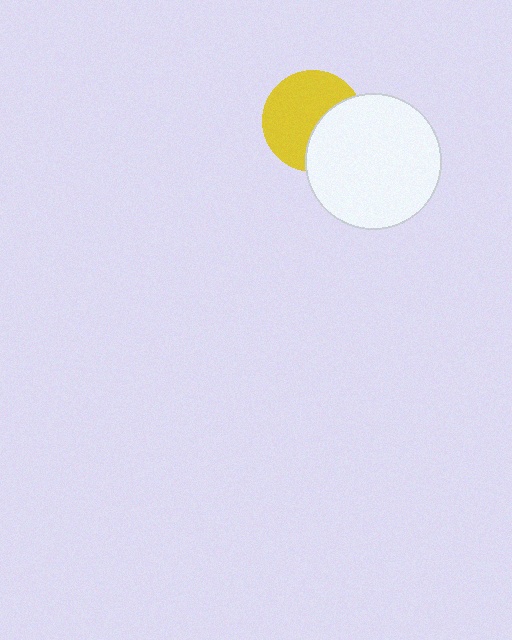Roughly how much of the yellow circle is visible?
About half of it is visible (roughly 63%).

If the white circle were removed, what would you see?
You would see the complete yellow circle.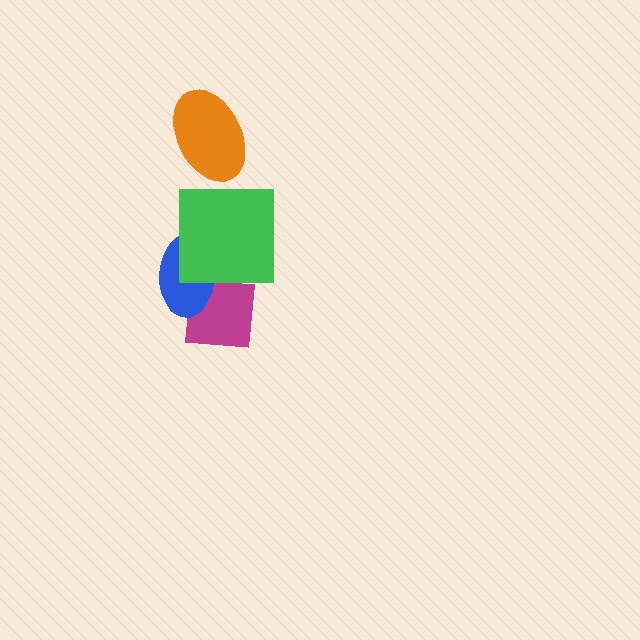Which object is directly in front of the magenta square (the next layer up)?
The blue ellipse is directly in front of the magenta square.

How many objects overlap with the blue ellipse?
2 objects overlap with the blue ellipse.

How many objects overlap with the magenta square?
2 objects overlap with the magenta square.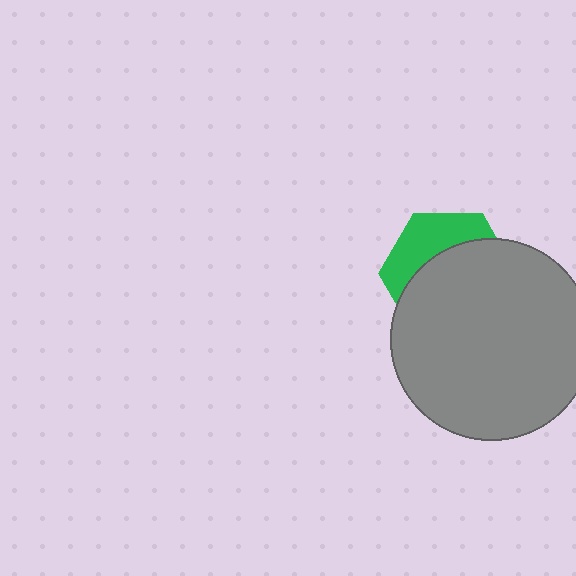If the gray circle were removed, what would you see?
You would see the complete green hexagon.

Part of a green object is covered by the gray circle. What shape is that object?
It is a hexagon.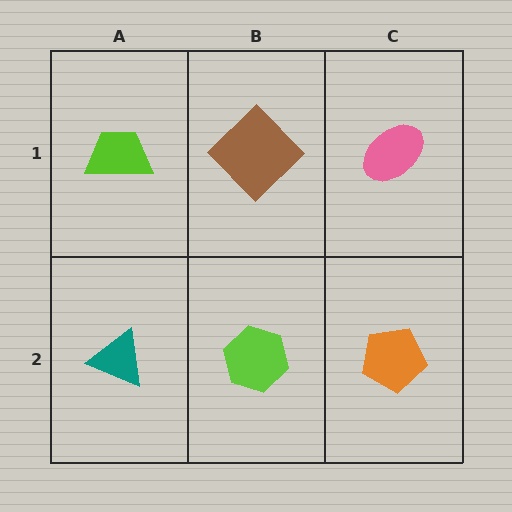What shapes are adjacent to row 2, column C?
A pink ellipse (row 1, column C), a lime hexagon (row 2, column B).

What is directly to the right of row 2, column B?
An orange pentagon.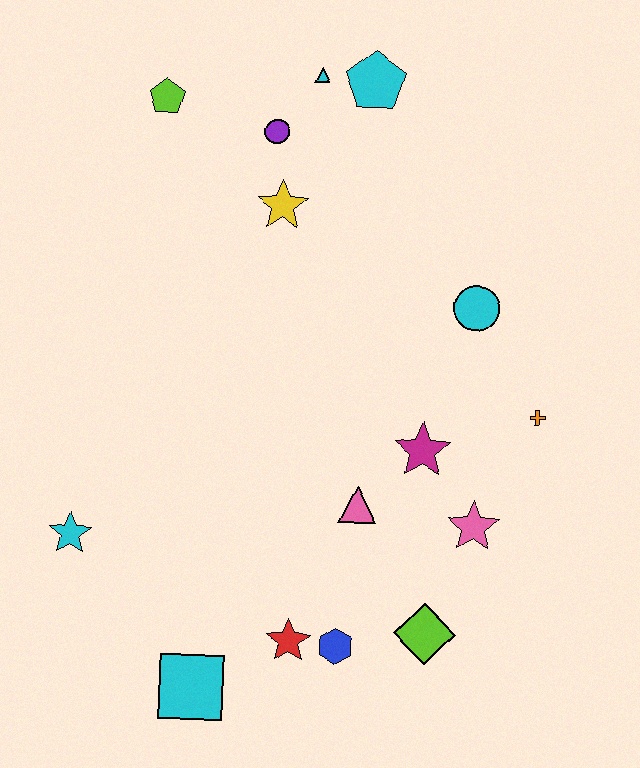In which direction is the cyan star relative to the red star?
The cyan star is to the left of the red star.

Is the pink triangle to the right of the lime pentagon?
Yes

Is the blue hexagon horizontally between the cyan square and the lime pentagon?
No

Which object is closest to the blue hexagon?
The red star is closest to the blue hexagon.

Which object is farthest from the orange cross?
The lime pentagon is farthest from the orange cross.